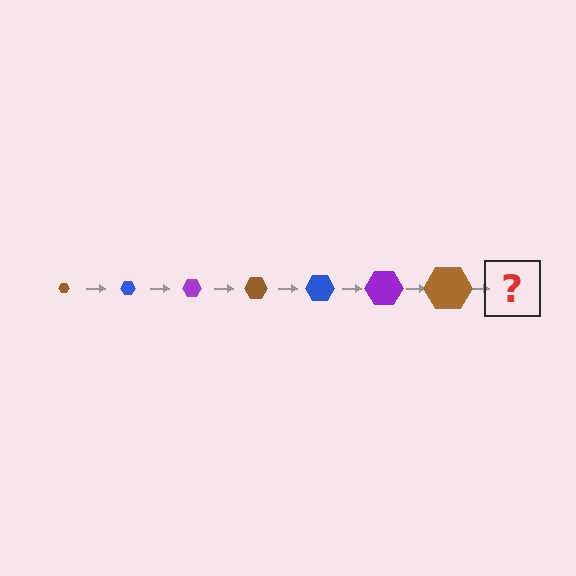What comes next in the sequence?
The next element should be a blue hexagon, larger than the previous one.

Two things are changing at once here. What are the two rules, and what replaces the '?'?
The two rules are that the hexagon grows larger each step and the color cycles through brown, blue, and purple. The '?' should be a blue hexagon, larger than the previous one.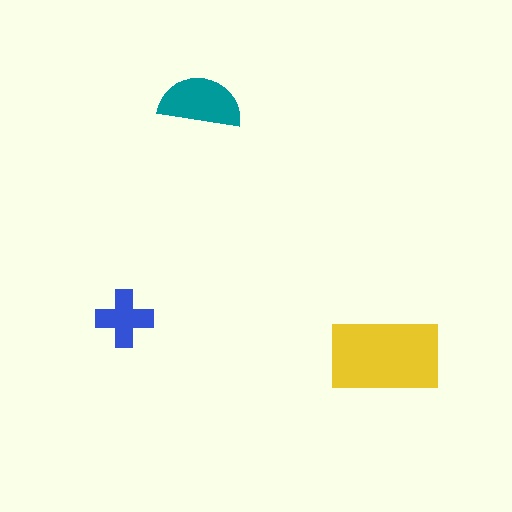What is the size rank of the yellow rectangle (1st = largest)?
1st.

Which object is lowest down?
The yellow rectangle is bottommost.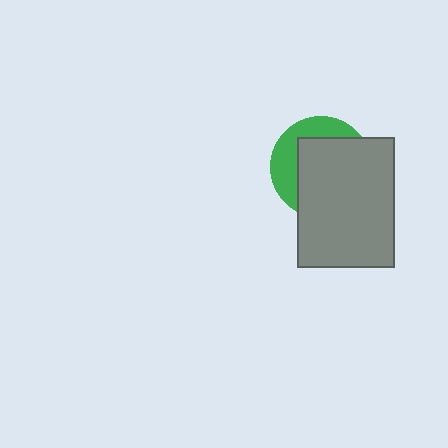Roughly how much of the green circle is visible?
A small part of it is visible (roughly 35%).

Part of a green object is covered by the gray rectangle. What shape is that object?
It is a circle.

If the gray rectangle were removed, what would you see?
You would see the complete green circle.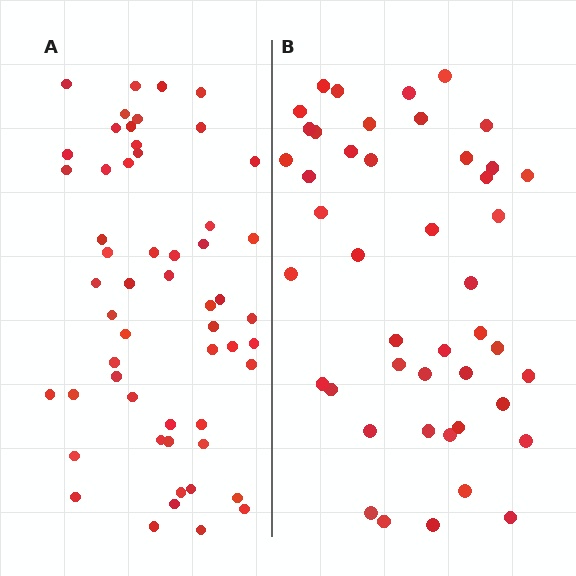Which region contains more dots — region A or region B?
Region A (the left region) has more dots.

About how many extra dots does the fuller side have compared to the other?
Region A has roughly 10 or so more dots than region B.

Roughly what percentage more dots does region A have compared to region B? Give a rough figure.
About 20% more.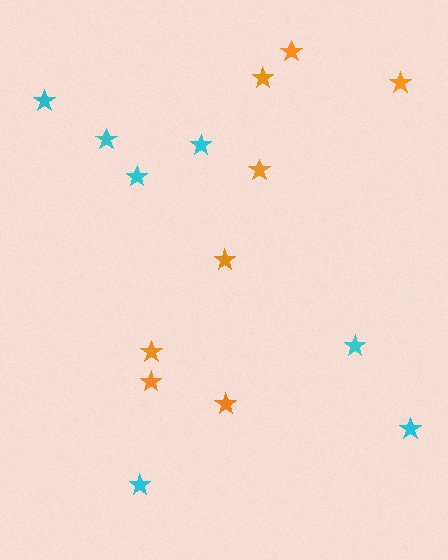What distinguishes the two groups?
There are 2 groups: one group of orange stars (8) and one group of cyan stars (7).